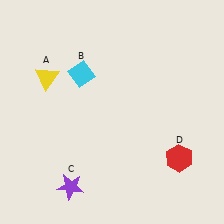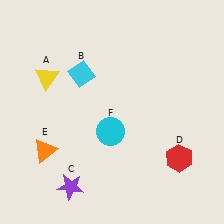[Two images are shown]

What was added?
An orange triangle (E), a cyan circle (F) were added in Image 2.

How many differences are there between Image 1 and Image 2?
There are 2 differences between the two images.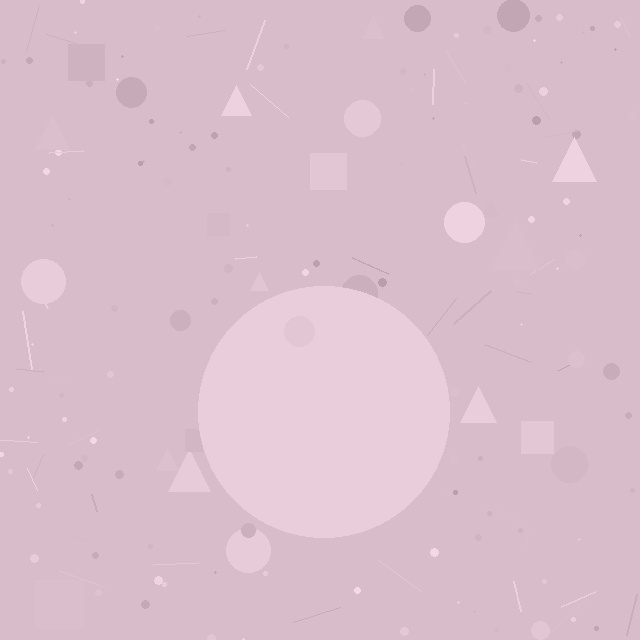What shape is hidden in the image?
A circle is hidden in the image.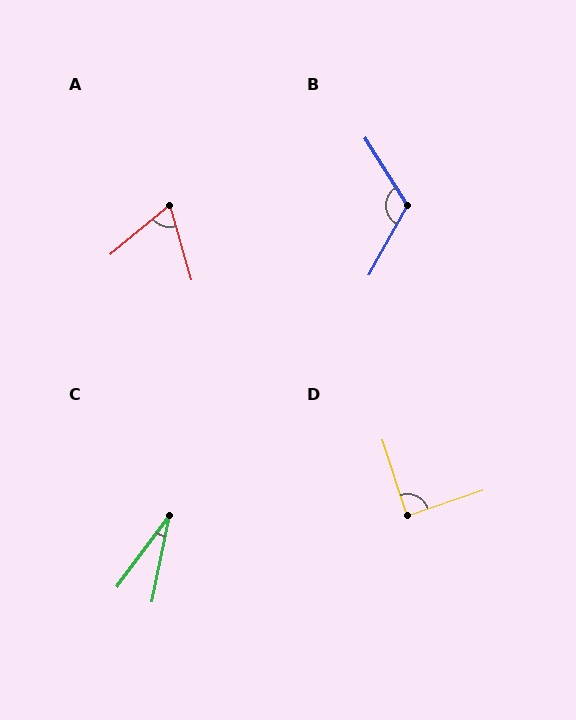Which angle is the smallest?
C, at approximately 25 degrees.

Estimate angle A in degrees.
Approximately 66 degrees.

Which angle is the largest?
B, at approximately 119 degrees.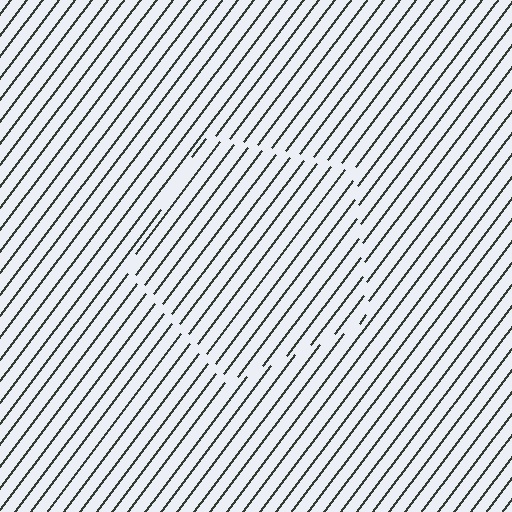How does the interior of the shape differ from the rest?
The interior of the shape contains the same grating, shifted by half a period — the contour is defined by the phase discontinuity where line-ends from the inner and outer gratings abut.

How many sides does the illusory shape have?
5 sides — the line-ends trace a pentagon.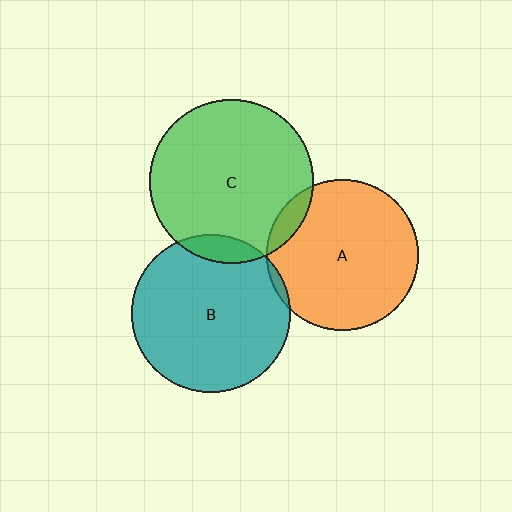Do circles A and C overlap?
Yes.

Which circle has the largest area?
Circle C (green).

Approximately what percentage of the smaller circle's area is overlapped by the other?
Approximately 10%.